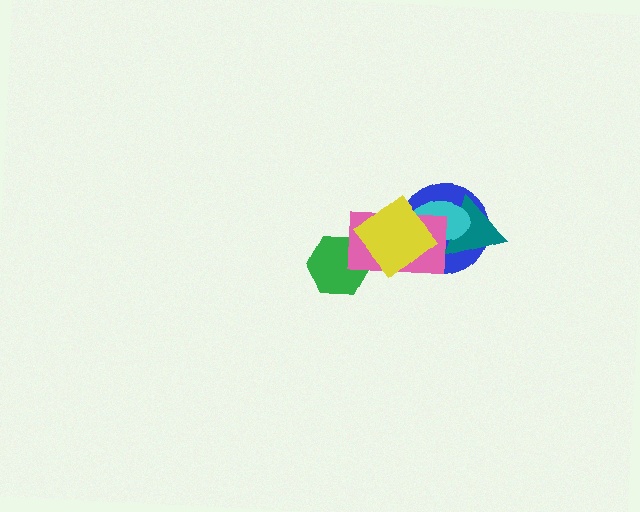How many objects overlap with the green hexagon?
2 objects overlap with the green hexagon.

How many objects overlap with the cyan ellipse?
4 objects overlap with the cyan ellipse.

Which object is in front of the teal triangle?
The cyan ellipse is in front of the teal triangle.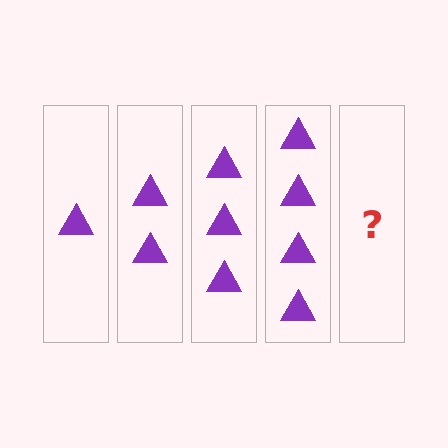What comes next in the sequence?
The next element should be 5 triangles.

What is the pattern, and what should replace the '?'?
The pattern is that each step adds one more triangle. The '?' should be 5 triangles.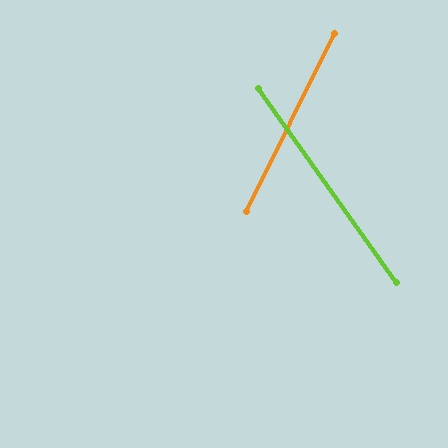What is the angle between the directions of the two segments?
Approximately 62 degrees.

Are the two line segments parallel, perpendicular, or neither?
Neither parallel nor perpendicular — they differ by about 62°.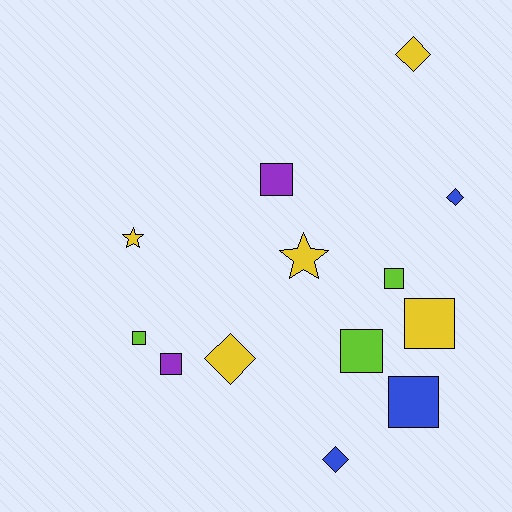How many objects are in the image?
There are 13 objects.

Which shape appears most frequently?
Square, with 7 objects.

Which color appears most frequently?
Yellow, with 5 objects.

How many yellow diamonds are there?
There are 2 yellow diamonds.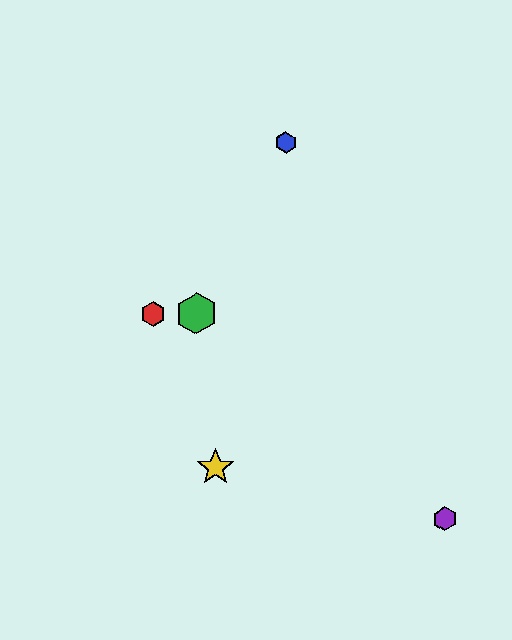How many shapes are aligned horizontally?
2 shapes (the red hexagon, the green hexagon) are aligned horizontally.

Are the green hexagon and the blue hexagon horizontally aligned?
No, the green hexagon is at y≈314 and the blue hexagon is at y≈142.